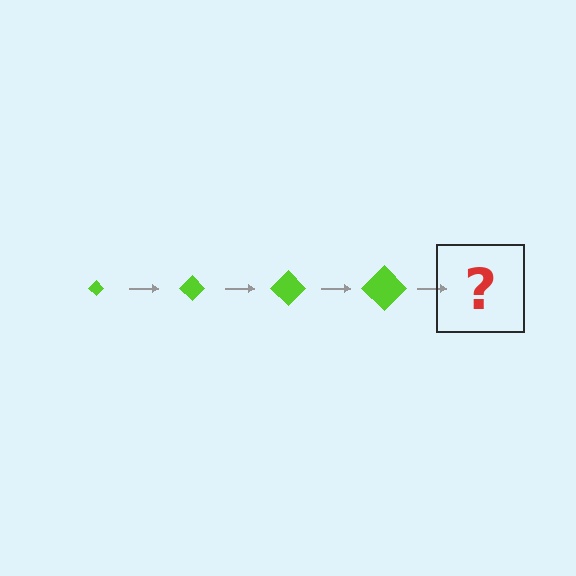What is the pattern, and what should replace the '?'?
The pattern is that the diamond gets progressively larger each step. The '?' should be a lime diamond, larger than the previous one.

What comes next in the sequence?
The next element should be a lime diamond, larger than the previous one.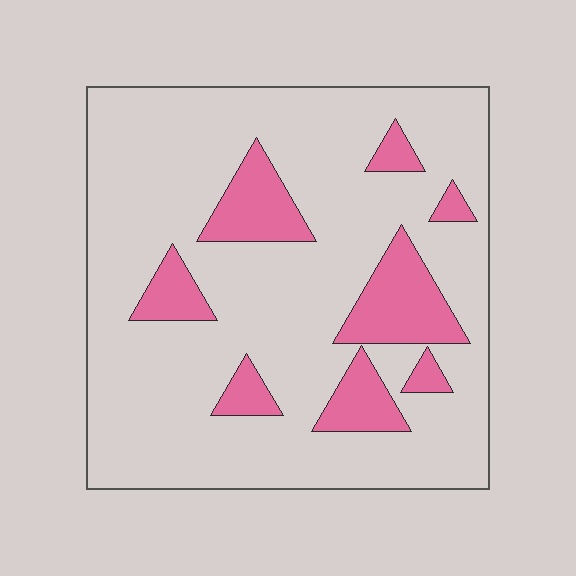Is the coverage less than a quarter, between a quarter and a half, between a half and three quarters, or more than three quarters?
Less than a quarter.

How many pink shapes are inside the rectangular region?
8.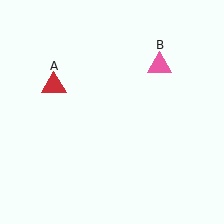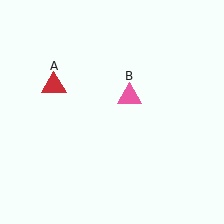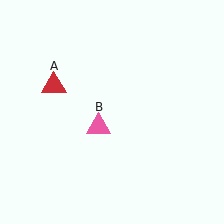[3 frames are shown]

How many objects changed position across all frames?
1 object changed position: pink triangle (object B).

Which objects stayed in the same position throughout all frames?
Red triangle (object A) remained stationary.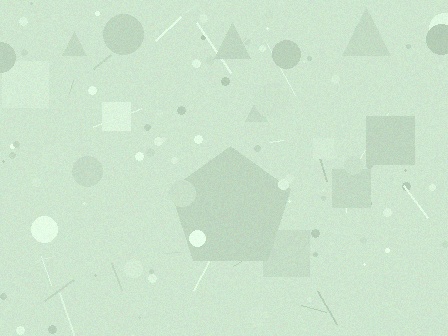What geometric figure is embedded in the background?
A pentagon is embedded in the background.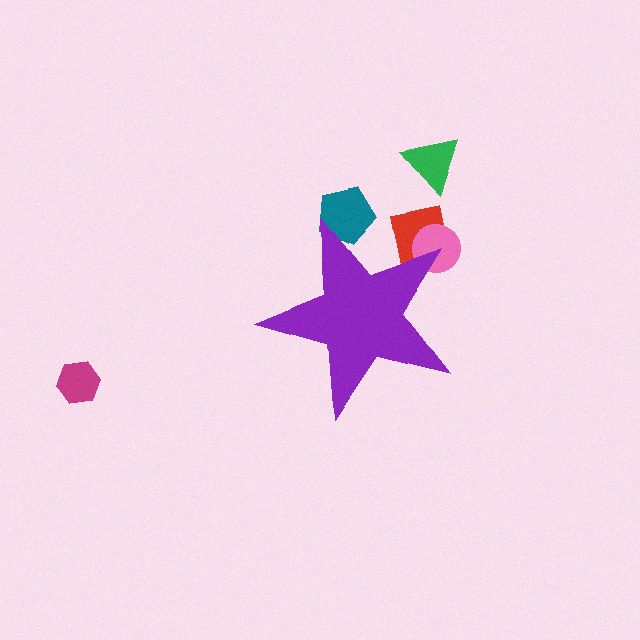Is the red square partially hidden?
Yes, the red square is partially hidden behind the purple star.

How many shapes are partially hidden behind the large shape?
3 shapes are partially hidden.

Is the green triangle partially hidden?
No, the green triangle is fully visible.